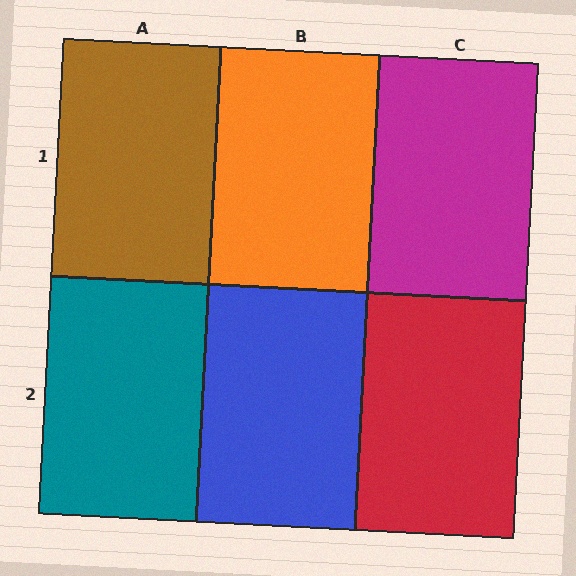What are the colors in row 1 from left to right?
Brown, orange, magenta.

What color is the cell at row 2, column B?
Blue.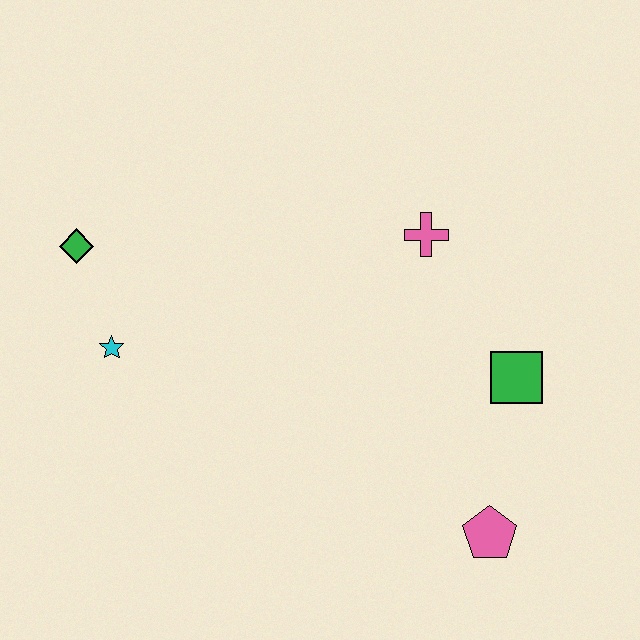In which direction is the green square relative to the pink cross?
The green square is below the pink cross.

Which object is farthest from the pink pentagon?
The green diamond is farthest from the pink pentagon.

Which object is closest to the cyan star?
The green diamond is closest to the cyan star.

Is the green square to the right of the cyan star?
Yes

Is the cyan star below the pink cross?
Yes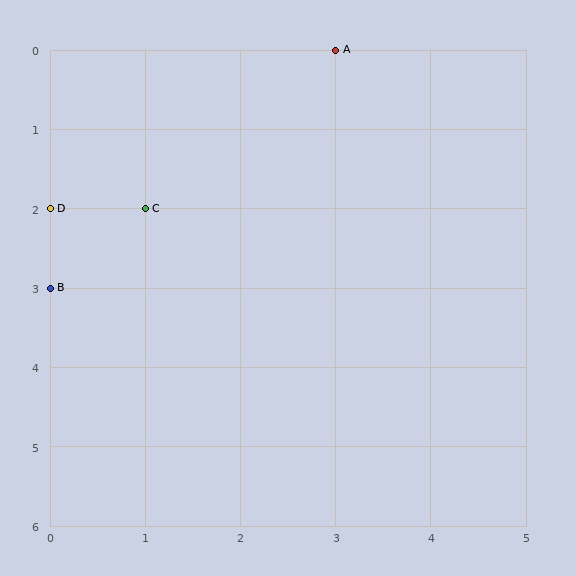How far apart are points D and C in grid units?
Points D and C are 1 column apart.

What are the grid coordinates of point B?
Point B is at grid coordinates (0, 3).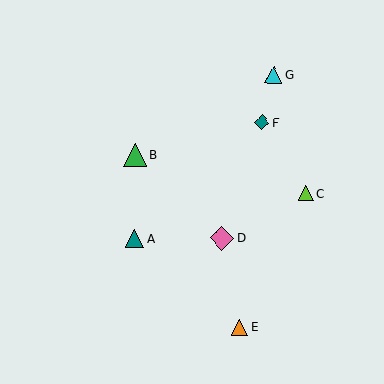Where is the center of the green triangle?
The center of the green triangle is at (135, 155).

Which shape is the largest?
The pink diamond (labeled D) is the largest.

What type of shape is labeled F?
Shape F is a teal diamond.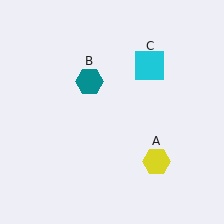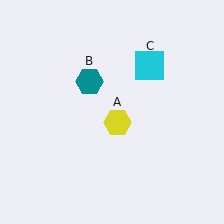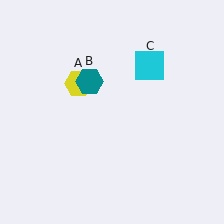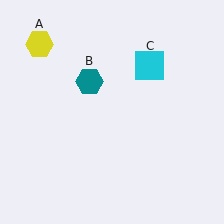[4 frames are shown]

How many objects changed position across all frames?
1 object changed position: yellow hexagon (object A).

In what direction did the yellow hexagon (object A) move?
The yellow hexagon (object A) moved up and to the left.